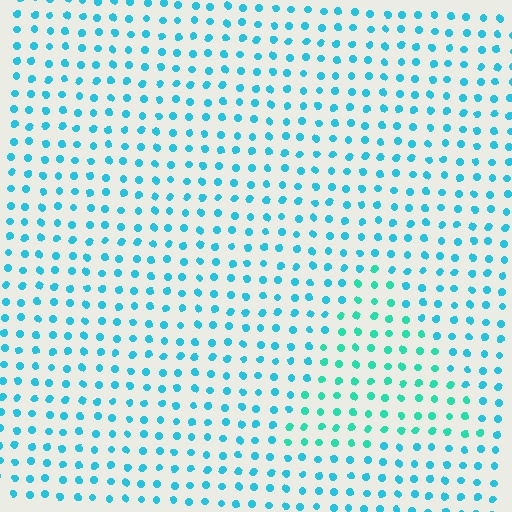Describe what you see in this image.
The image is filled with small cyan elements in a uniform arrangement. A triangle-shaped region is visible where the elements are tinted to a slightly different hue, forming a subtle color boundary.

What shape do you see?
I see a triangle.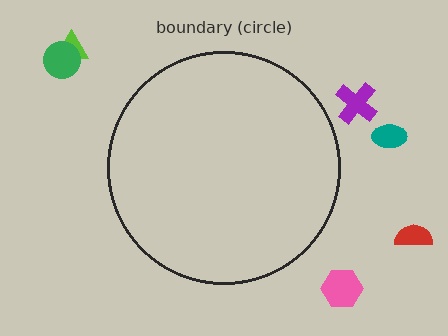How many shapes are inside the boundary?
0 inside, 6 outside.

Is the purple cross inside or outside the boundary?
Outside.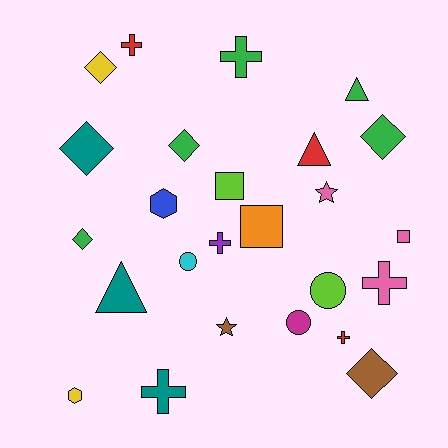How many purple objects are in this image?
There is 1 purple object.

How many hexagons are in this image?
There are 2 hexagons.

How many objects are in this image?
There are 25 objects.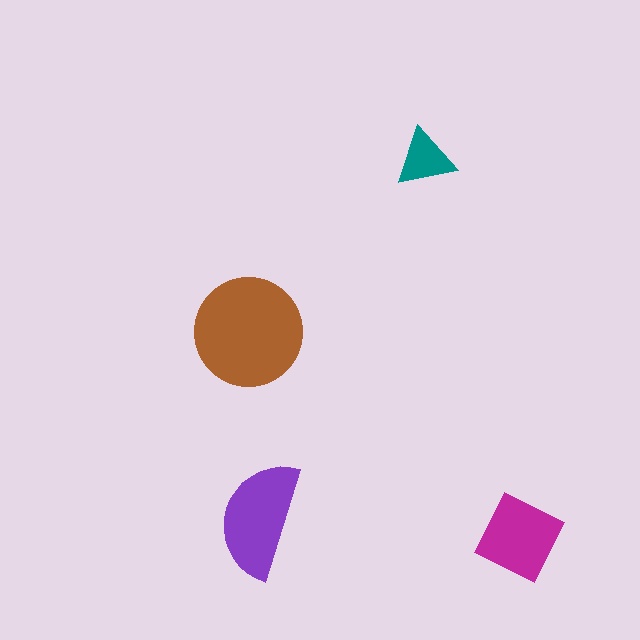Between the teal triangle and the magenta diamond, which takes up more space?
The magenta diamond.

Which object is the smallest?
The teal triangle.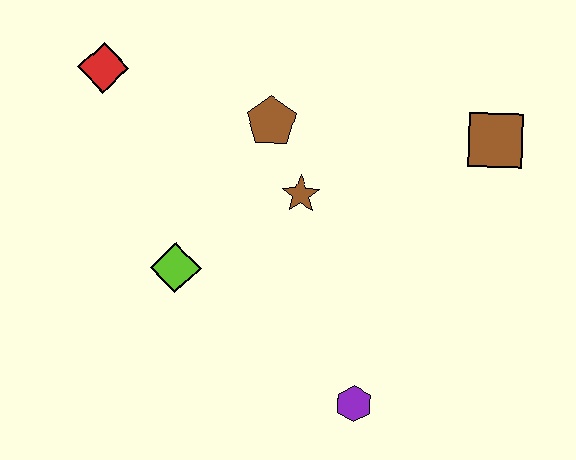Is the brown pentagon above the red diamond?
No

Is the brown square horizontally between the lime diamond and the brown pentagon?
No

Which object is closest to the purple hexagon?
The brown star is closest to the purple hexagon.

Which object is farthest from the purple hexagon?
The red diamond is farthest from the purple hexagon.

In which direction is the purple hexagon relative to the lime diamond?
The purple hexagon is to the right of the lime diamond.